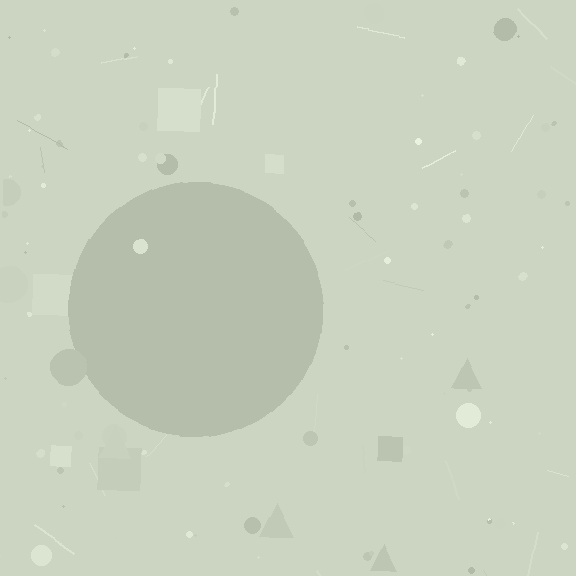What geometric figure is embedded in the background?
A circle is embedded in the background.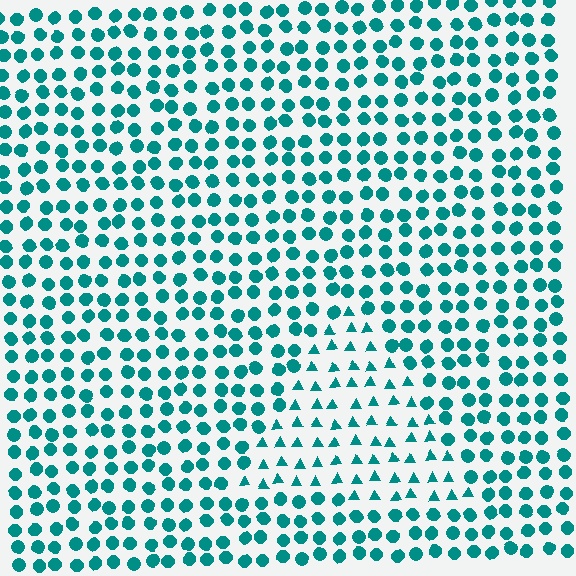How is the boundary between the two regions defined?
The boundary is defined by a change in element shape: triangles inside vs. circles outside. All elements share the same color and spacing.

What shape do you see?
I see a triangle.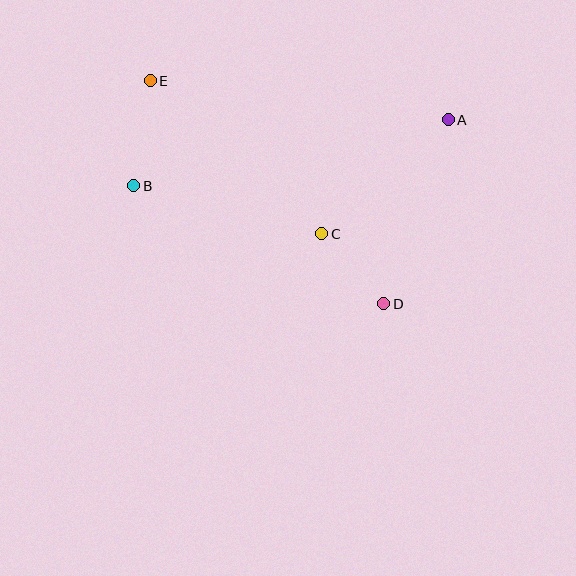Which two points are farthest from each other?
Points D and E are farthest from each other.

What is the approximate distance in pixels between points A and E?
The distance between A and E is approximately 301 pixels.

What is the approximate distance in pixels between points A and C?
The distance between A and C is approximately 170 pixels.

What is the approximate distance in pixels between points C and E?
The distance between C and E is approximately 230 pixels.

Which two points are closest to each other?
Points C and D are closest to each other.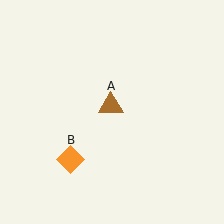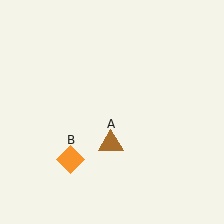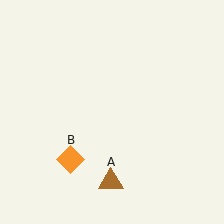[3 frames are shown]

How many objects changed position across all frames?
1 object changed position: brown triangle (object A).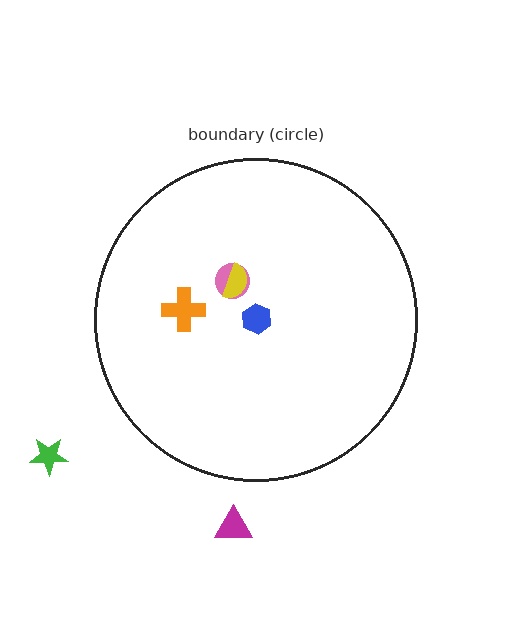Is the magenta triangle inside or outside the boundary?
Outside.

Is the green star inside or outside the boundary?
Outside.